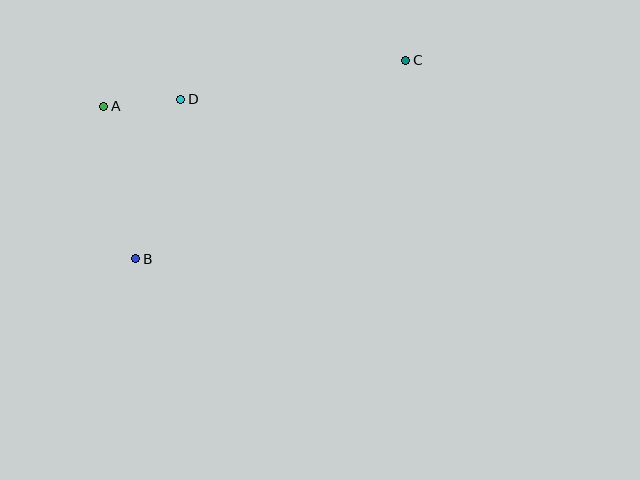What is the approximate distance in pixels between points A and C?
The distance between A and C is approximately 305 pixels.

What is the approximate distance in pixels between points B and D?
The distance between B and D is approximately 166 pixels.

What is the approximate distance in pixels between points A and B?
The distance between A and B is approximately 156 pixels.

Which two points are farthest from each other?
Points B and C are farthest from each other.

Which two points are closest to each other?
Points A and D are closest to each other.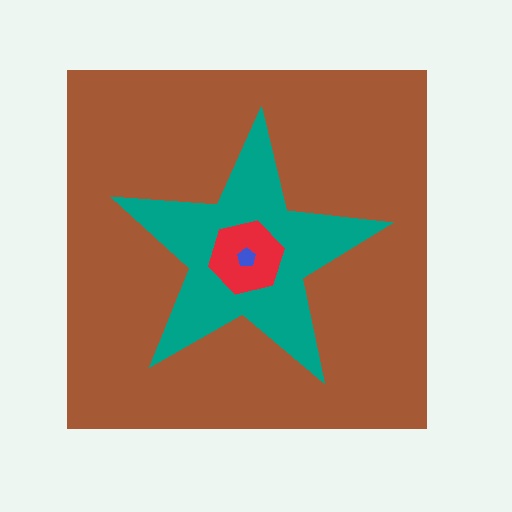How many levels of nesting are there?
4.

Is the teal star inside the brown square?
Yes.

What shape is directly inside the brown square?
The teal star.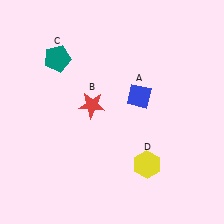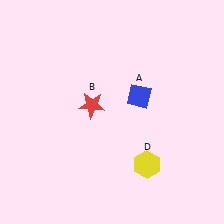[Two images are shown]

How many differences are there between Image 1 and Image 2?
There is 1 difference between the two images.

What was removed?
The teal pentagon (C) was removed in Image 2.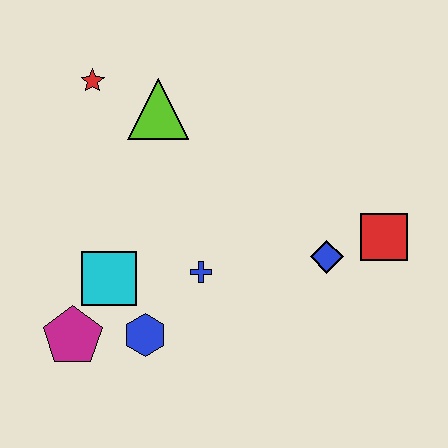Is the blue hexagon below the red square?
Yes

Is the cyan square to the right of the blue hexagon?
No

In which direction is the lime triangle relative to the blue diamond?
The lime triangle is to the left of the blue diamond.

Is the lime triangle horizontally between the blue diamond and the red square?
No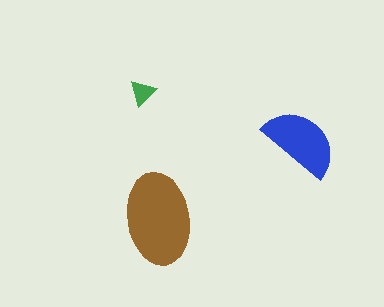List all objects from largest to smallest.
The brown ellipse, the blue semicircle, the green triangle.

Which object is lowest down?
The brown ellipse is bottommost.